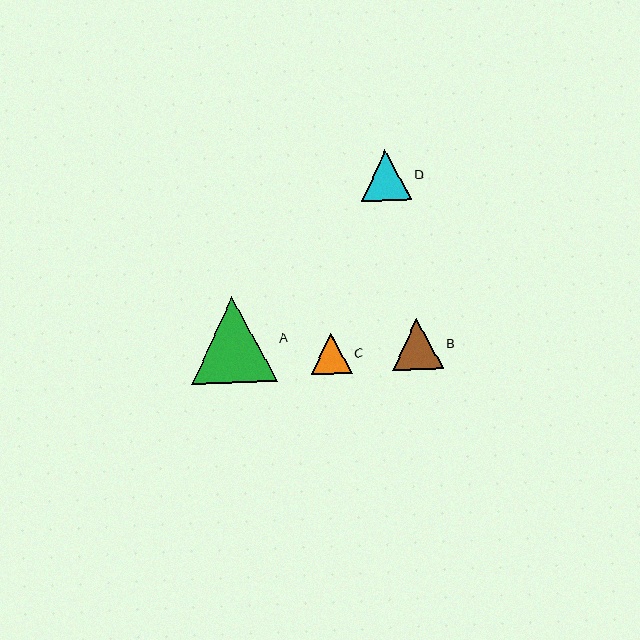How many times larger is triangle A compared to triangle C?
Triangle A is approximately 2.1 times the size of triangle C.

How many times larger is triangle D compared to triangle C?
Triangle D is approximately 1.2 times the size of triangle C.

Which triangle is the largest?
Triangle A is the largest with a size of approximately 86 pixels.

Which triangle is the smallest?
Triangle C is the smallest with a size of approximately 41 pixels.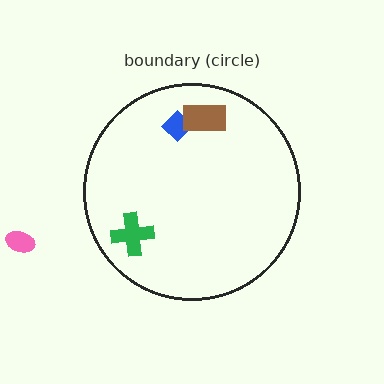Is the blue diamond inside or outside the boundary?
Inside.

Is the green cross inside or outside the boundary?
Inside.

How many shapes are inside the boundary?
3 inside, 1 outside.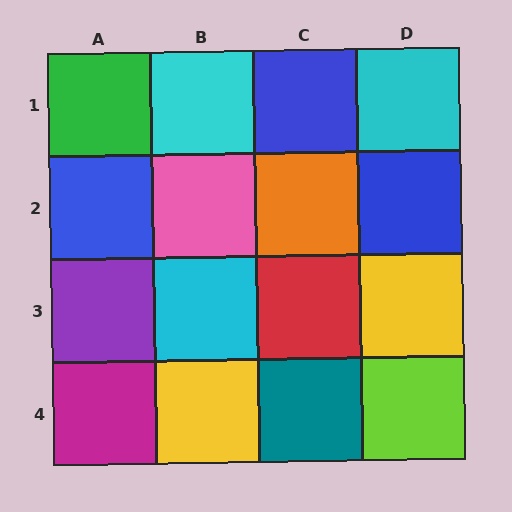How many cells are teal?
1 cell is teal.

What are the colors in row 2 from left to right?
Blue, pink, orange, blue.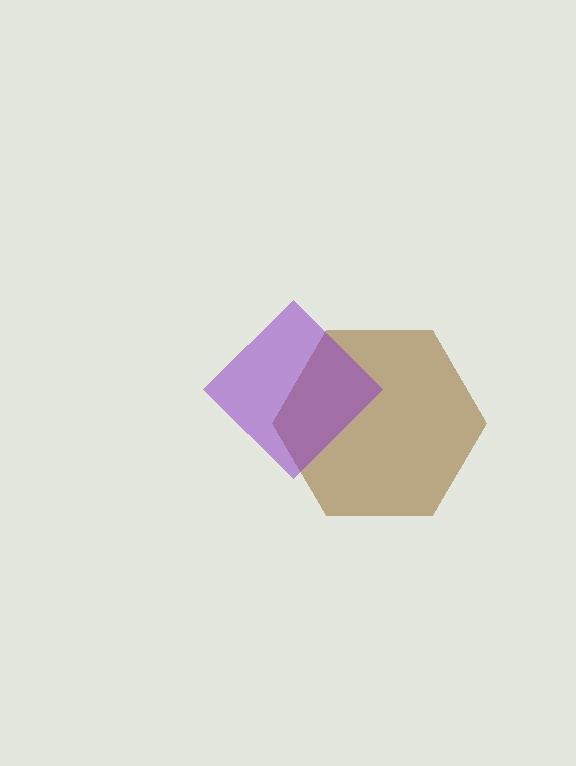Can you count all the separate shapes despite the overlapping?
Yes, there are 2 separate shapes.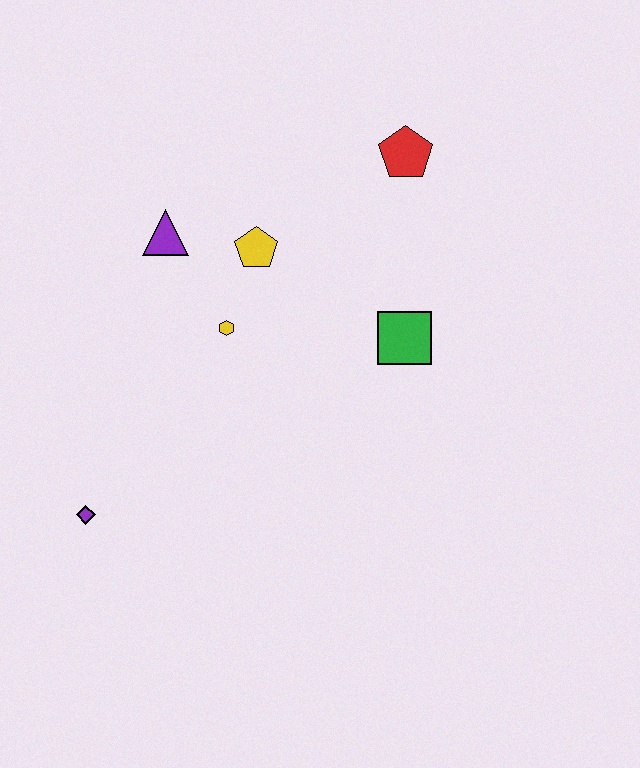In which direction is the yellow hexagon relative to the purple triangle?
The yellow hexagon is below the purple triangle.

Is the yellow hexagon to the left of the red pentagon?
Yes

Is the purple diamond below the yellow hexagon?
Yes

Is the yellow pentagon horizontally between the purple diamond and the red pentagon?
Yes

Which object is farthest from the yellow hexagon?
The red pentagon is farthest from the yellow hexagon.